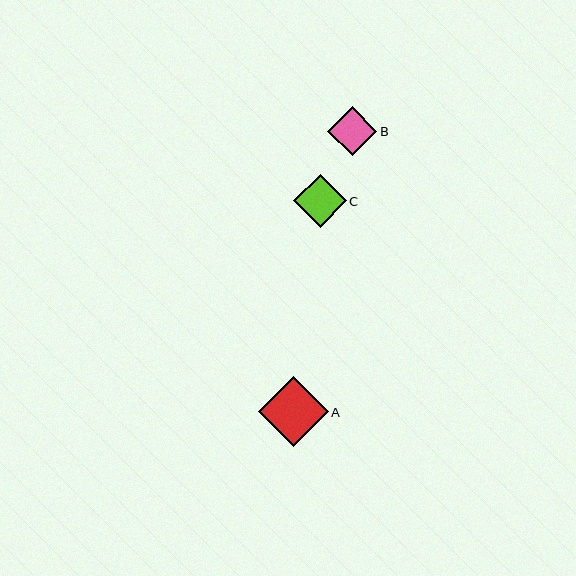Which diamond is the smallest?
Diamond B is the smallest with a size of approximately 49 pixels.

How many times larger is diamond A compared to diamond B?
Diamond A is approximately 1.4 times the size of diamond B.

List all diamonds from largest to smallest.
From largest to smallest: A, C, B.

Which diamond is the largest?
Diamond A is the largest with a size of approximately 70 pixels.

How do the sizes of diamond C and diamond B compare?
Diamond C and diamond B are approximately the same size.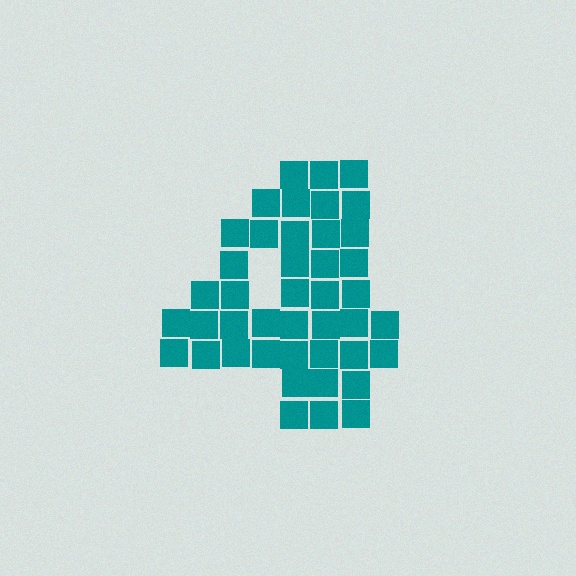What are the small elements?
The small elements are squares.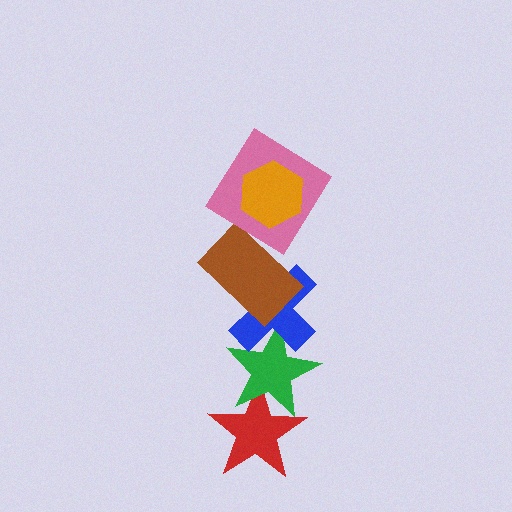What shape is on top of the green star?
The blue cross is on top of the green star.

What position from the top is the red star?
The red star is 6th from the top.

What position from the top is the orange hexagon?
The orange hexagon is 1st from the top.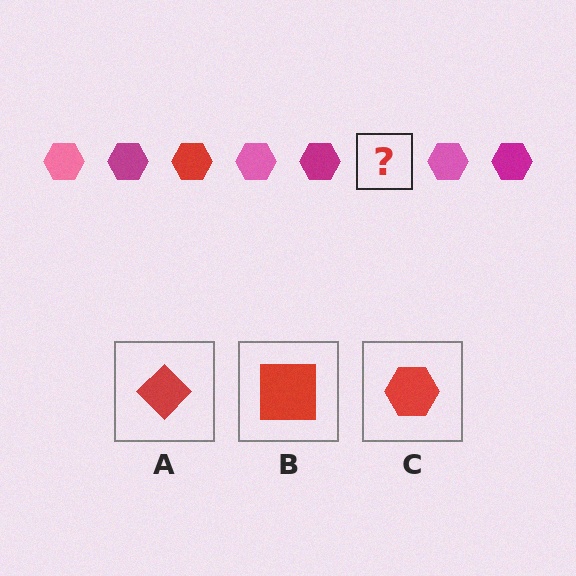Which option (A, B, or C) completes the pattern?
C.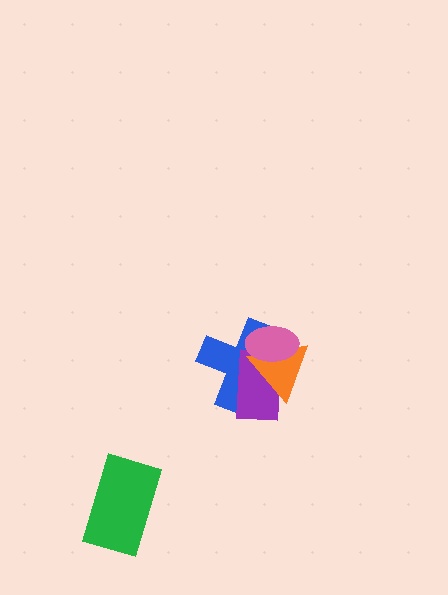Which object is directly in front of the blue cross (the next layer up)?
The purple rectangle is directly in front of the blue cross.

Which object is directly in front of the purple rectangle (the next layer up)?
The orange triangle is directly in front of the purple rectangle.